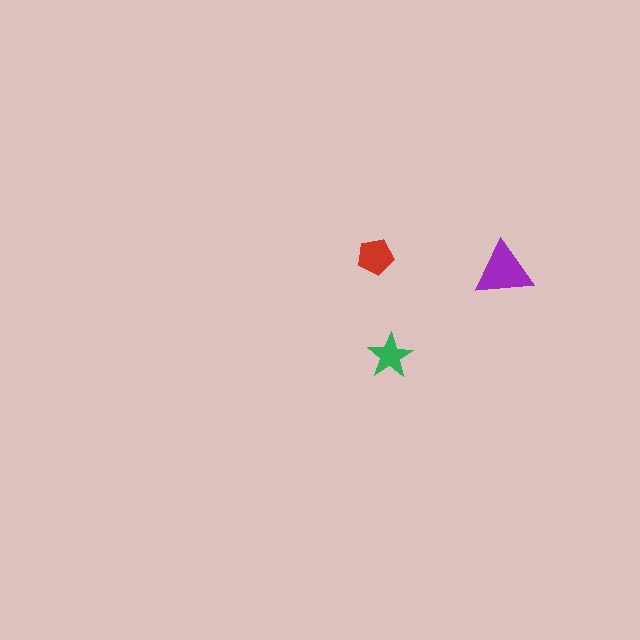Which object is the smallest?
The green star.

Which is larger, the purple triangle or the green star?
The purple triangle.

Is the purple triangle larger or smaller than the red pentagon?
Larger.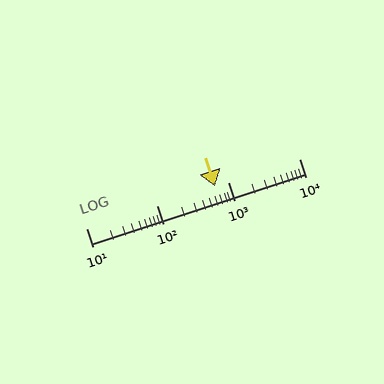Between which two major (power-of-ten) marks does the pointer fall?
The pointer is between 100 and 1000.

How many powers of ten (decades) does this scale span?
The scale spans 3 decades, from 10 to 10000.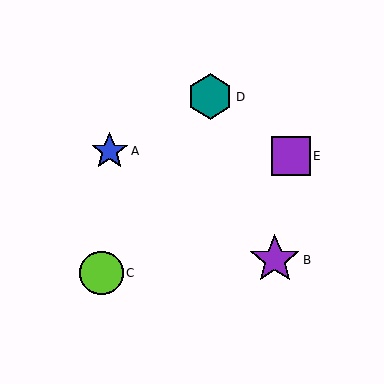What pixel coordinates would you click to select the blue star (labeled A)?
Click at (110, 151) to select the blue star A.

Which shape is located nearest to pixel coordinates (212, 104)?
The teal hexagon (labeled D) at (210, 97) is nearest to that location.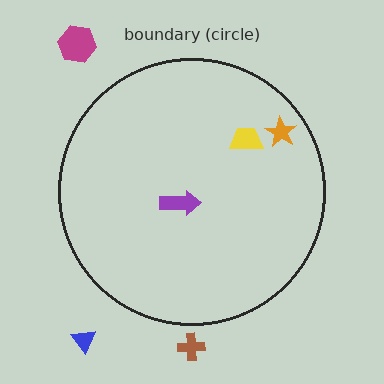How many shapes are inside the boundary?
3 inside, 3 outside.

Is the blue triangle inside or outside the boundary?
Outside.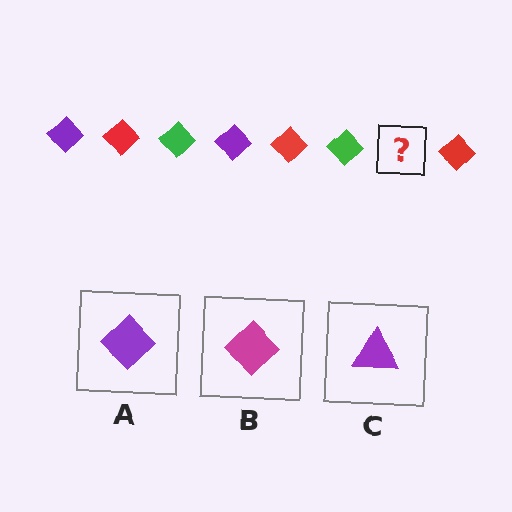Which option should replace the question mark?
Option A.